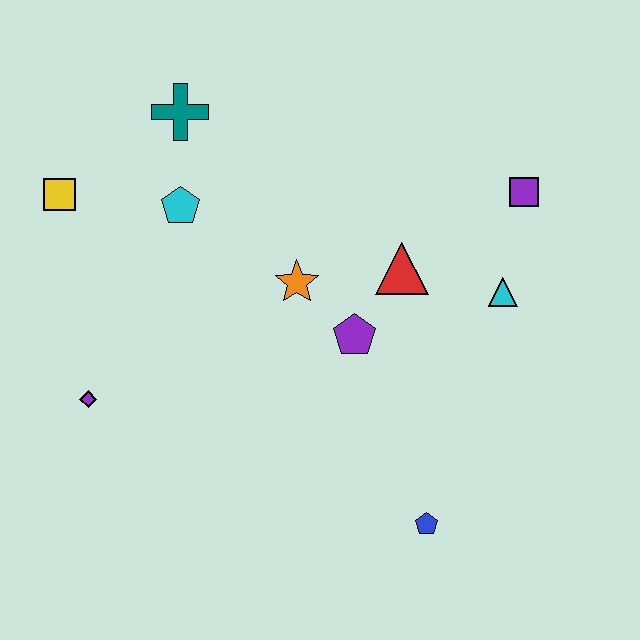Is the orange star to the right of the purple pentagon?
No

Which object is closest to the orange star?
The purple pentagon is closest to the orange star.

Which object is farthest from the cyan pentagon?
The blue pentagon is farthest from the cyan pentagon.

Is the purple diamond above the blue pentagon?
Yes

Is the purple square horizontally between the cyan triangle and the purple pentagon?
No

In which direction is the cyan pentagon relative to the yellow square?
The cyan pentagon is to the right of the yellow square.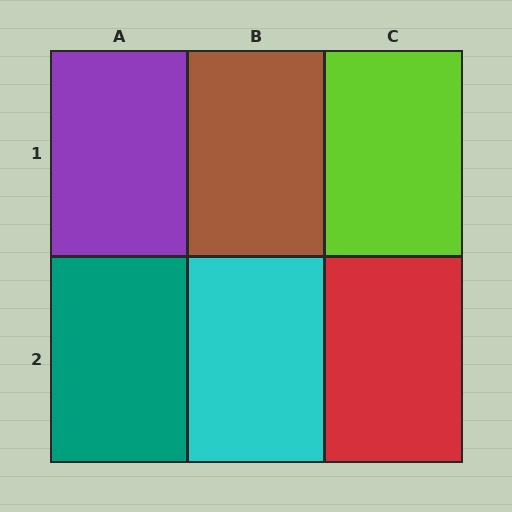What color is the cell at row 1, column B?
Brown.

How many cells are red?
1 cell is red.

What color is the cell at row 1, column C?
Lime.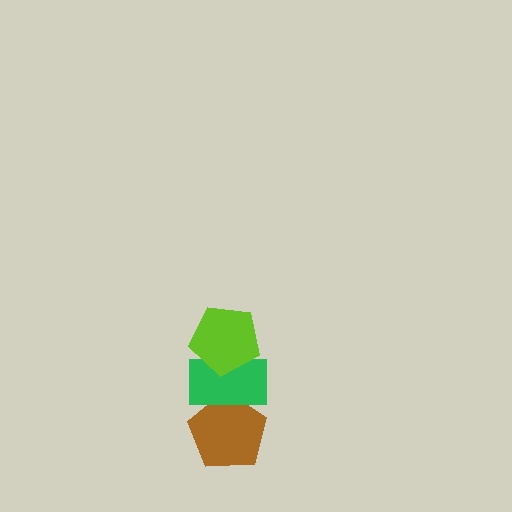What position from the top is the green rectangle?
The green rectangle is 2nd from the top.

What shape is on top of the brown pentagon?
The green rectangle is on top of the brown pentagon.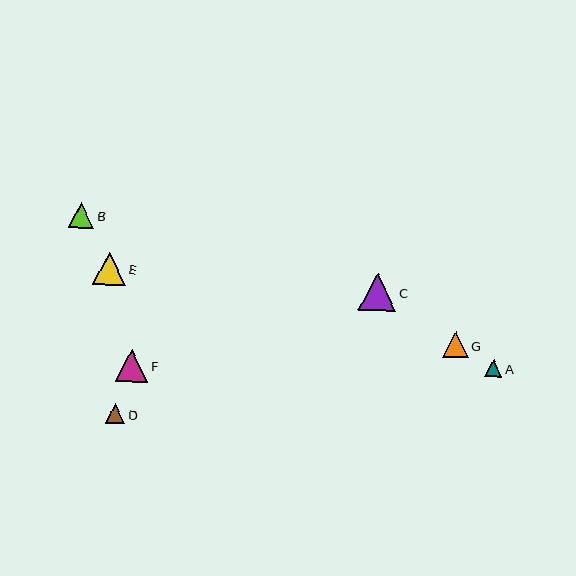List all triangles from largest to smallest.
From largest to smallest: C, E, F, G, B, D, A.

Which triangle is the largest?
Triangle C is the largest with a size of approximately 37 pixels.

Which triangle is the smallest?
Triangle A is the smallest with a size of approximately 17 pixels.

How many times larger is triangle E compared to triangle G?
Triangle E is approximately 1.3 times the size of triangle G.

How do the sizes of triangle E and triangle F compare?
Triangle E and triangle F are approximately the same size.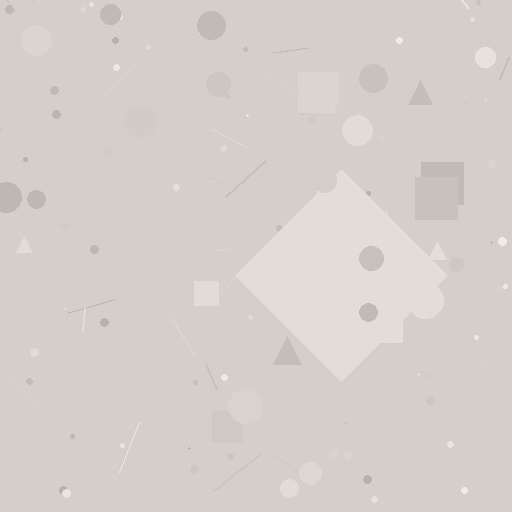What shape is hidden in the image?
A diamond is hidden in the image.